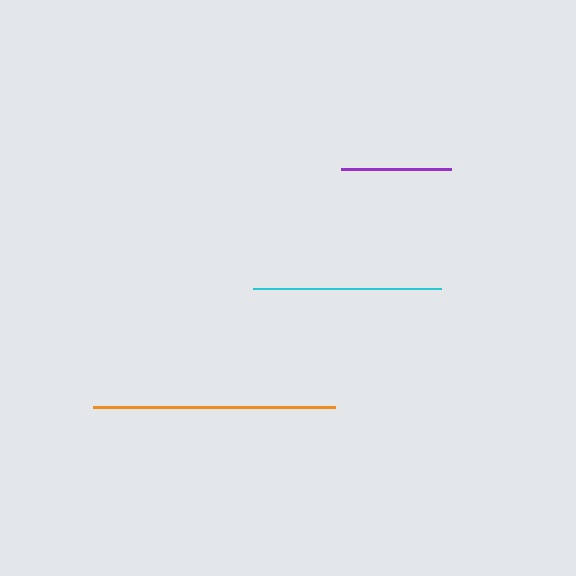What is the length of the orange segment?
The orange segment is approximately 243 pixels long.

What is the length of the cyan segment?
The cyan segment is approximately 188 pixels long.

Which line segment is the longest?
The orange line is the longest at approximately 243 pixels.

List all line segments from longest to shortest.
From longest to shortest: orange, cyan, purple.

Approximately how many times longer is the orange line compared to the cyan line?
The orange line is approximately 1.3 times the length of the cyan line.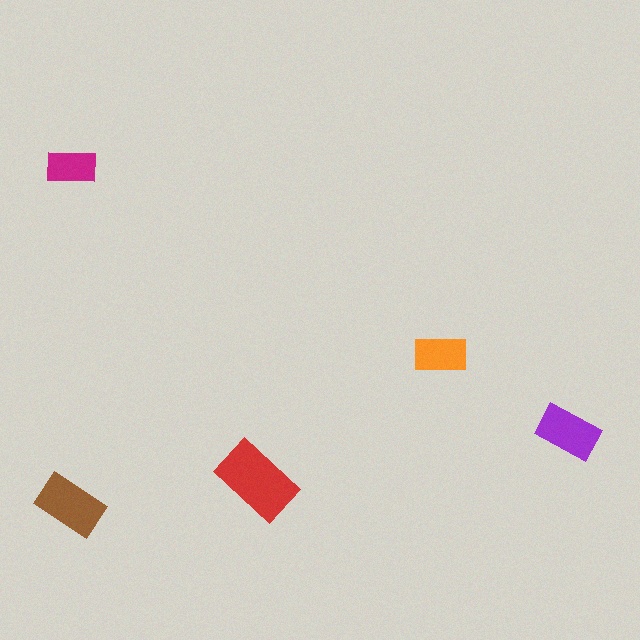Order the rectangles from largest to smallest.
the red one, the brown one, the purple one, the orange one, the magenta one.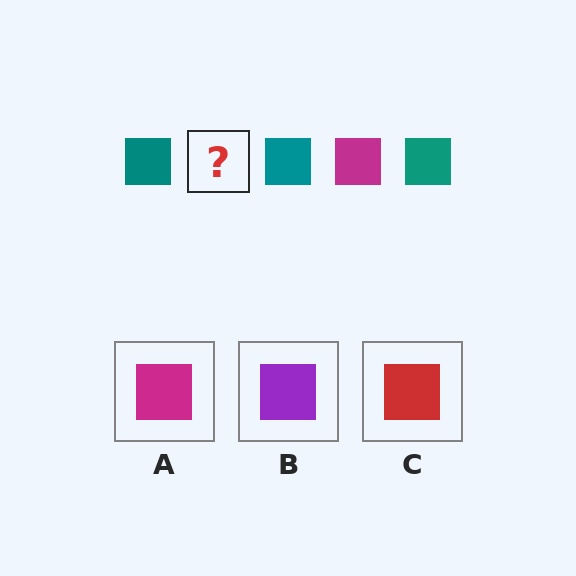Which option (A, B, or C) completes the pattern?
A.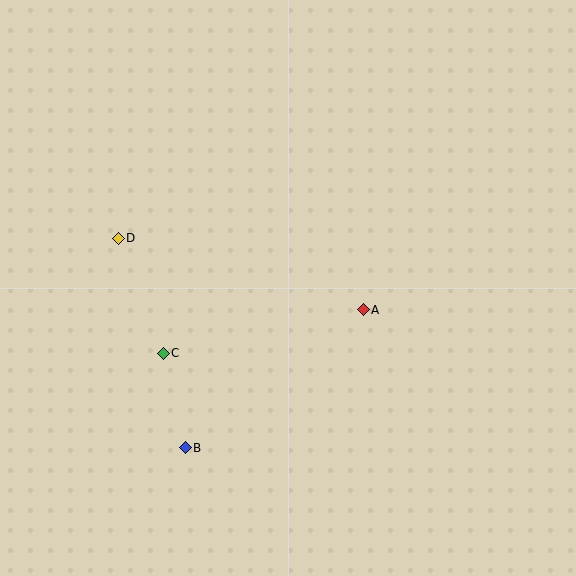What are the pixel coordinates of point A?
Point A is at (363, 310).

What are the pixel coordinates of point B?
Point B is at (185, 448).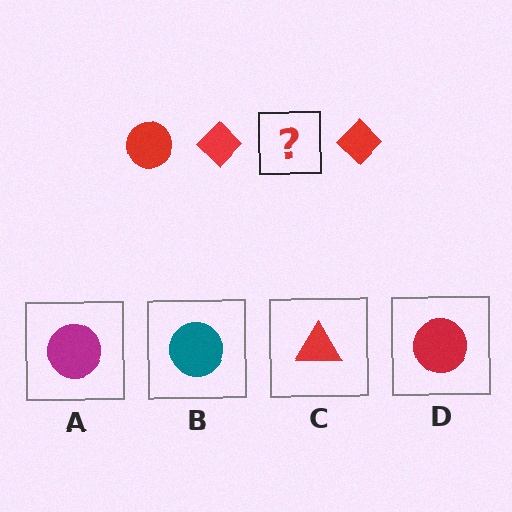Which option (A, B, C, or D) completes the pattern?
D.